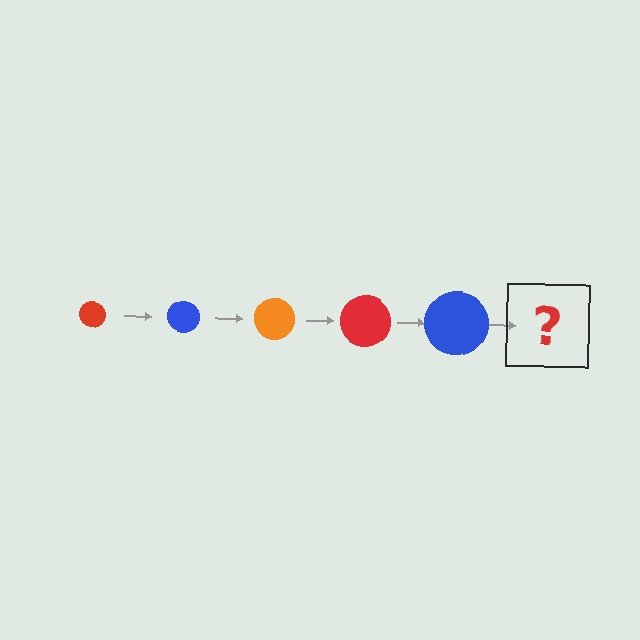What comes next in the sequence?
The next element should be an orange circle, larger than the previous one.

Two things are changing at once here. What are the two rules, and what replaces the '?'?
The two rules are that the circle grows larger each step and the color cycles through red, blue, and orange. The '?' should be an orange circle, larger than the previous one.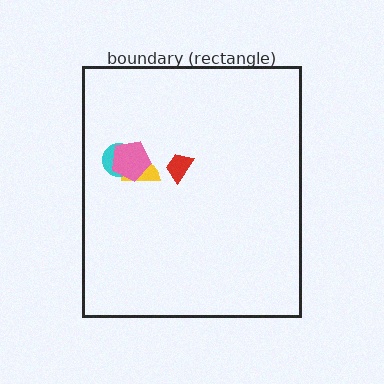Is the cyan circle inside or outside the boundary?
Inside.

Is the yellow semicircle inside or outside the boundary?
Inside.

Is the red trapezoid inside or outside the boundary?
Inside.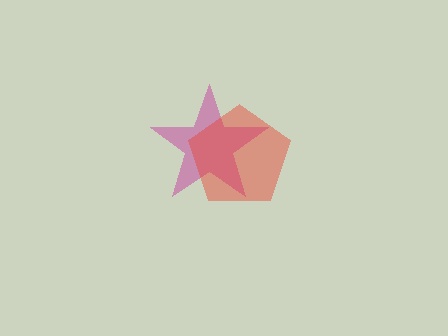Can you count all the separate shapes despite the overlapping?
Yes, there are 2 separate shapes.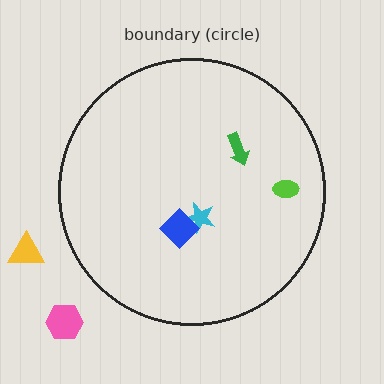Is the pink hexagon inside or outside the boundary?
Outside.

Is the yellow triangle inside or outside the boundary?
Outside.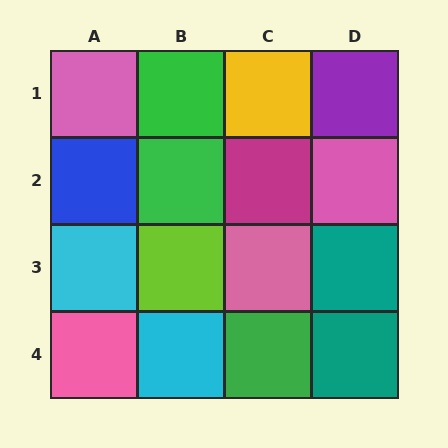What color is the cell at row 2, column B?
Green.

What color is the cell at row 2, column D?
Pink.